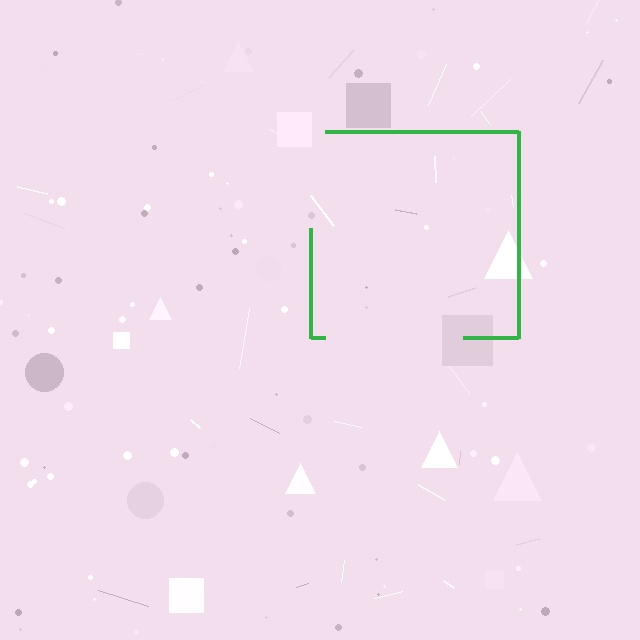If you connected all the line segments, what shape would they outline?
They would outline a square.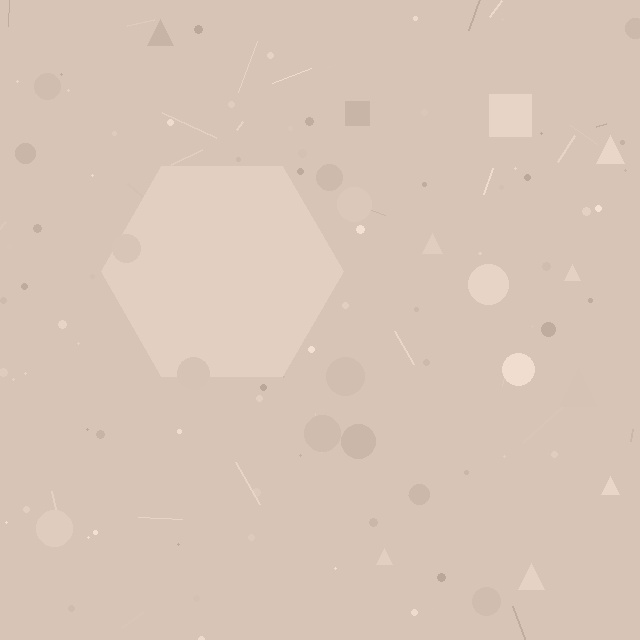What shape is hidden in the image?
A hexagon is hidden in the image.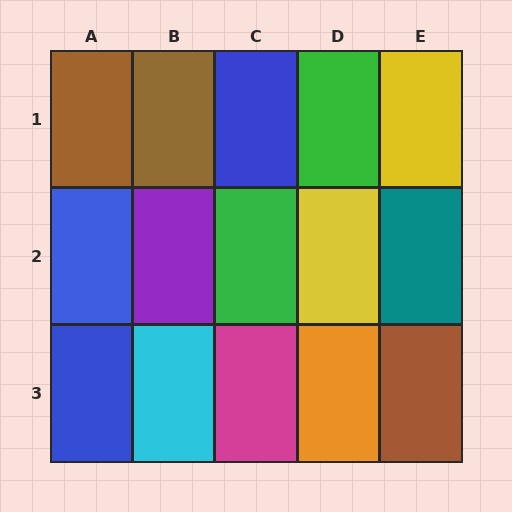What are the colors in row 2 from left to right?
Blue, purple, green, yellow, teal.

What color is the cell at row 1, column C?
Blue.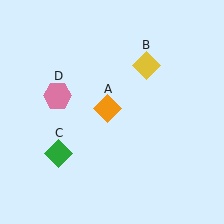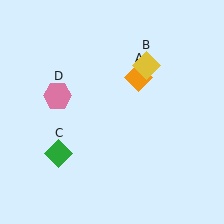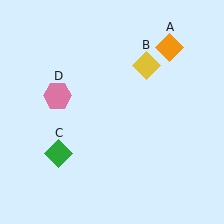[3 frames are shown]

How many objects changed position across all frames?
1 object changed position: orange diamond (object A).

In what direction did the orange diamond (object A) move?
The orange diamond (object A) moved up and to the right.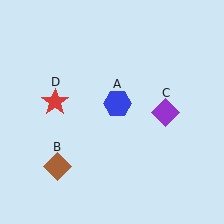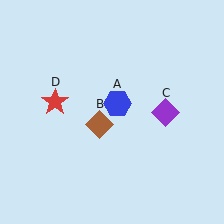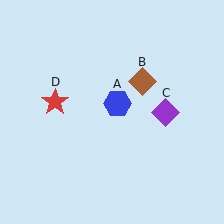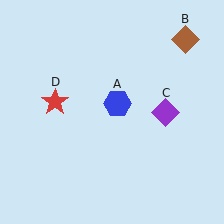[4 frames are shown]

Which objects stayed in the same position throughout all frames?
Blue hexagon (object A) and purple diamond (object C) and red star (object D) remained stationary.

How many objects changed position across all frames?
1 object changed position: brown diamond (object B).